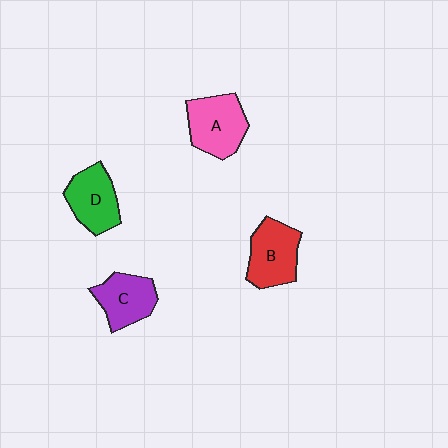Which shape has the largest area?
Shape A (pink).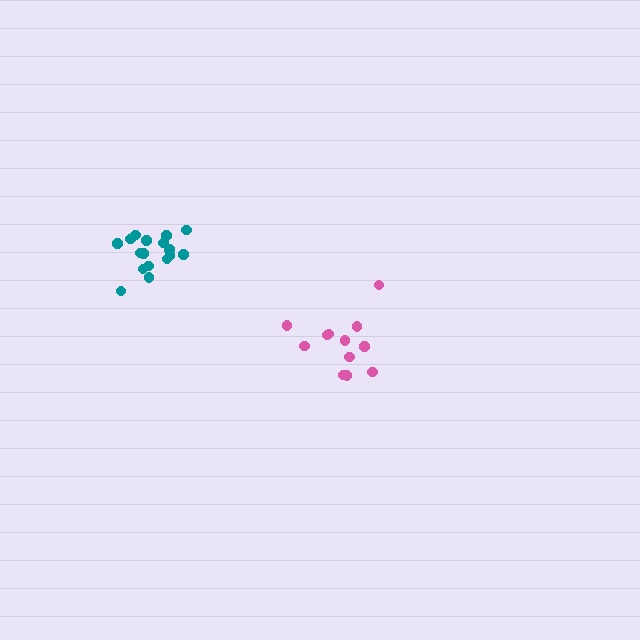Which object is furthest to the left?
The teal cluster is leftmost.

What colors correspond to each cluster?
The clusters are colored: pink, teal.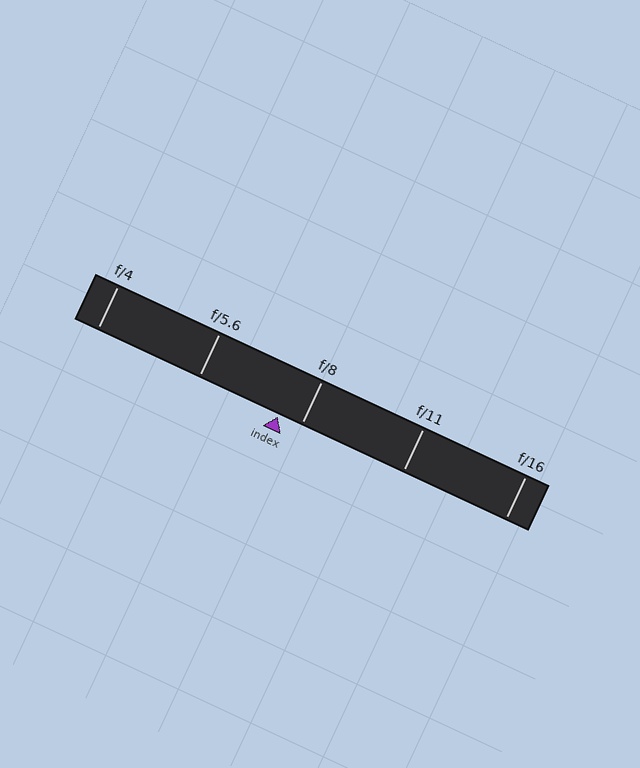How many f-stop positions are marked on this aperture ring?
There are 5 f-stop positions marked.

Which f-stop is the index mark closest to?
The index mark is closest to f/8.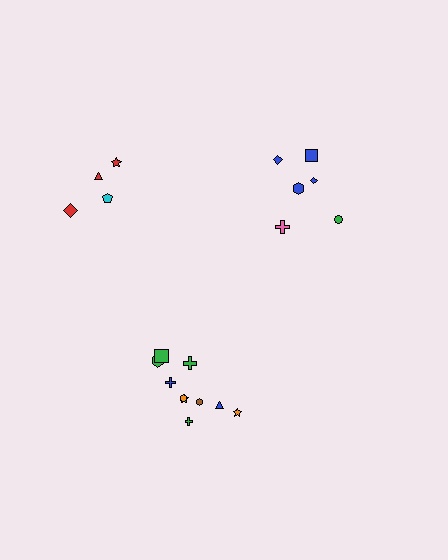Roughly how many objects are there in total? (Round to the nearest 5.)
Roughly 20 objects in total.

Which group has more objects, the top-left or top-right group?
The top-right group.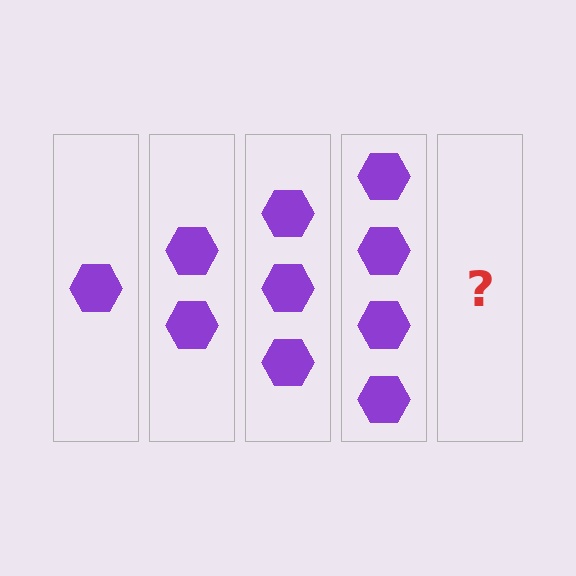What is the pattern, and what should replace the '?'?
The pattern is that each step adds one more hexagon. The '?' should be 5 hexagons.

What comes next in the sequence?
The next element should be 5 hexagons.